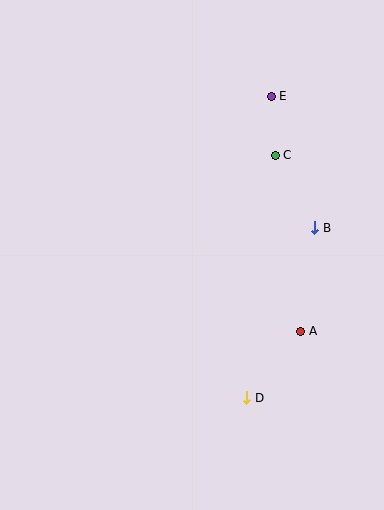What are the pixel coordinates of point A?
Point A is at (301, 331).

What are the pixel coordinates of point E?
Point E is at (271, 96).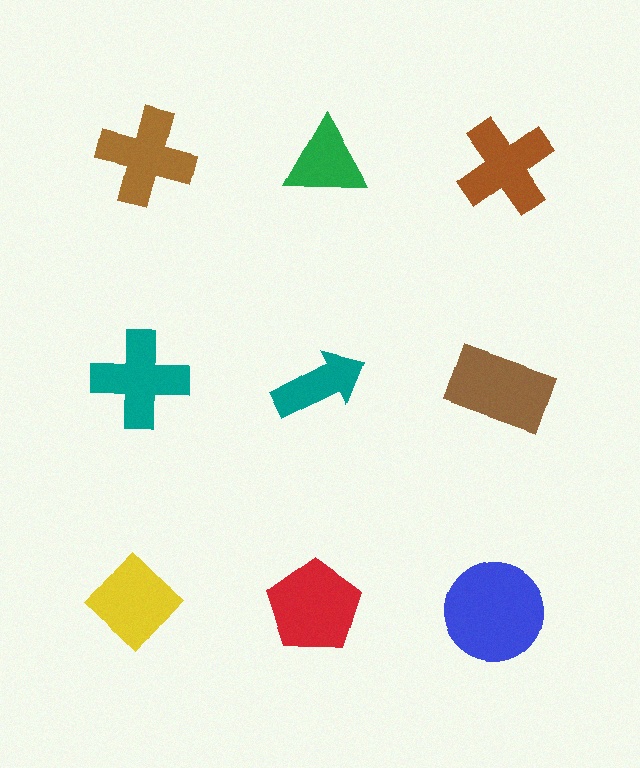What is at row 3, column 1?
A yellow diamond.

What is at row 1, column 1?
A brown cross.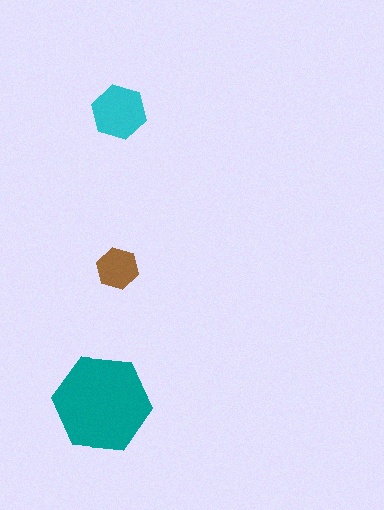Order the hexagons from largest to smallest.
the teal one, the cyan one, the brown one.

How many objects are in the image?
There are 3 objects in the image.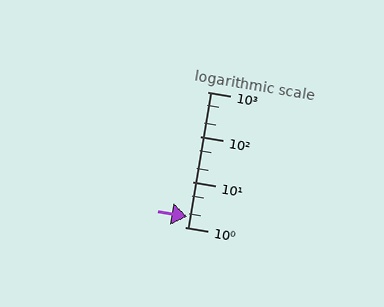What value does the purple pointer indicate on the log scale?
The pointer indicates approximately 1.7.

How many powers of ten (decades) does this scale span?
The scale spans 3 decades, from 1 to 1000.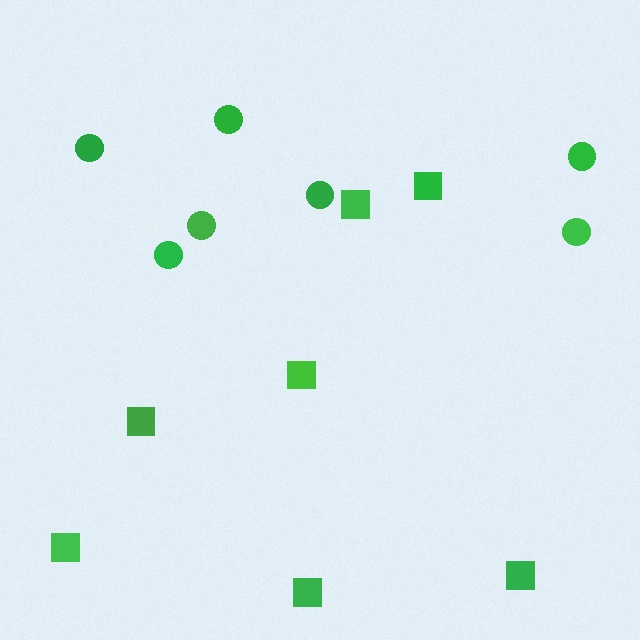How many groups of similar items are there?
There are 2 groups: one group of circles (7) and one group of squares (7).